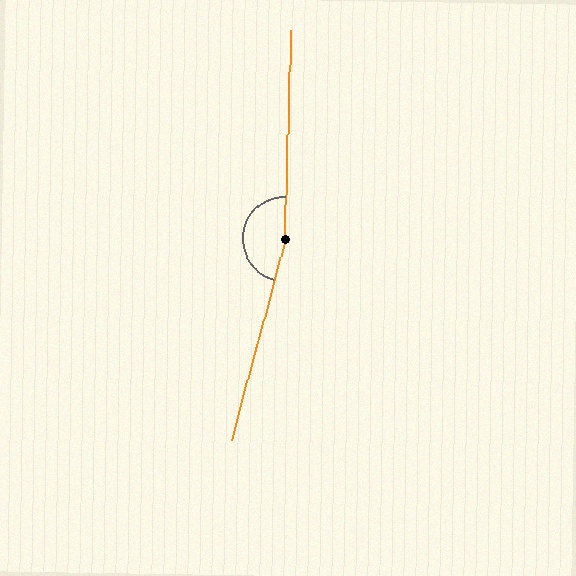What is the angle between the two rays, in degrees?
Approximately 167 degrees.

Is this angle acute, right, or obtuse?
It is obtuse.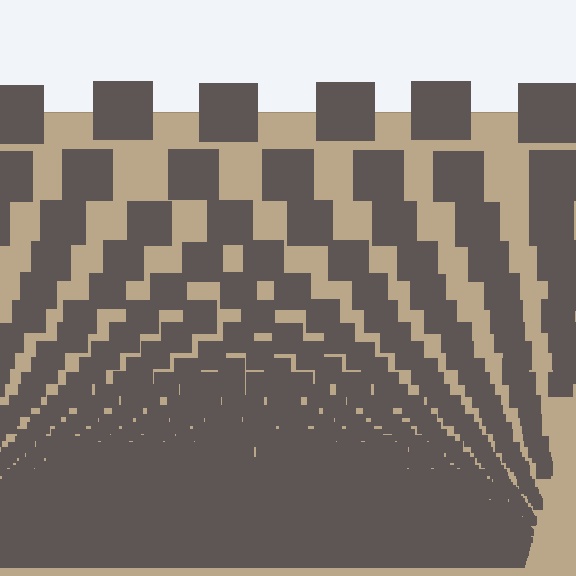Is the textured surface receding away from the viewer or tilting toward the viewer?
The surface appears to tilt toward the viewer. Texture elements get larger and sparser toward the top.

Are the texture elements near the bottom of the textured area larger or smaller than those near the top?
Smaller. The gradient is inverted — elements near the bottom are smaller and denser.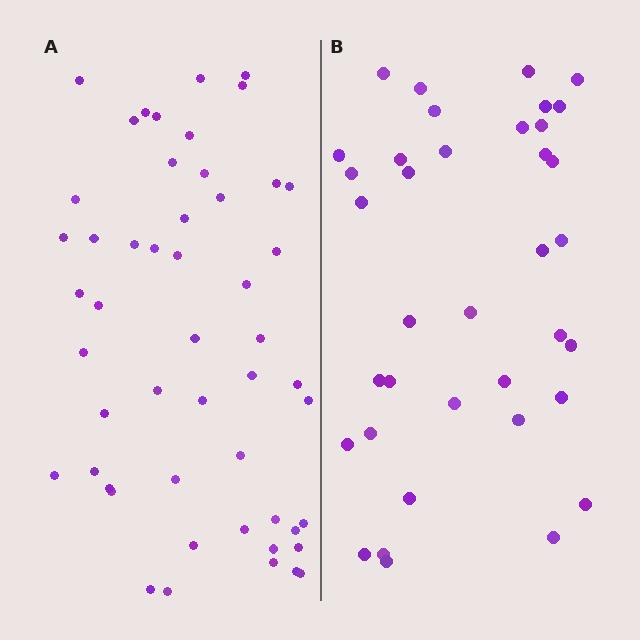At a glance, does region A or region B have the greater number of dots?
Region A (the left region) has more dots.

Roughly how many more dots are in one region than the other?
Region A has approximately 15 more dots than region B.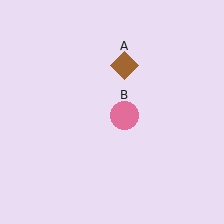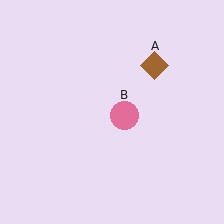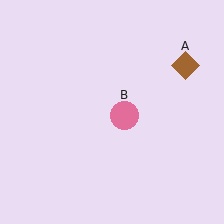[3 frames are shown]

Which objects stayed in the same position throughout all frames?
Pink circle (object B) remained stationary.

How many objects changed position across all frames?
1 object changed position: brown diamond (object A).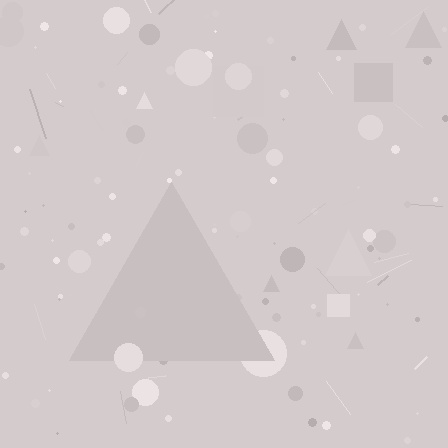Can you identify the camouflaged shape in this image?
The camouflaged shape is a triangle.